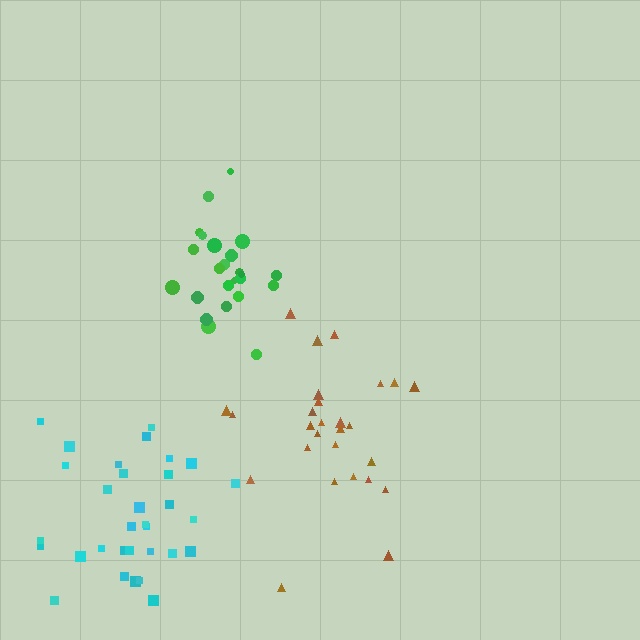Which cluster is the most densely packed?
Green.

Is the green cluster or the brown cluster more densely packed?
Green.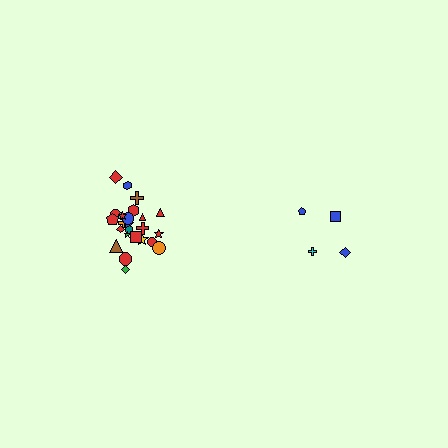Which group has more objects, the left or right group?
The left group.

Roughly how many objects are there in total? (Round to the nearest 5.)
Roughly 30 objects in total.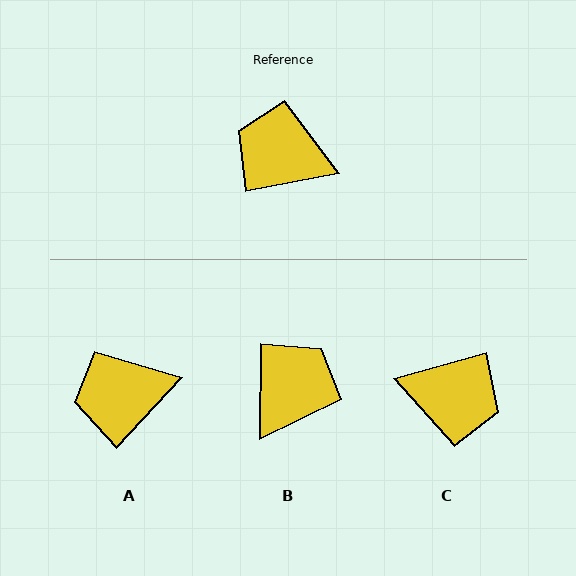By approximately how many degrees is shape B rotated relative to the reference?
Approximately 101 degrees clockwise.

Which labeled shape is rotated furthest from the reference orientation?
C, about 175 degrees away.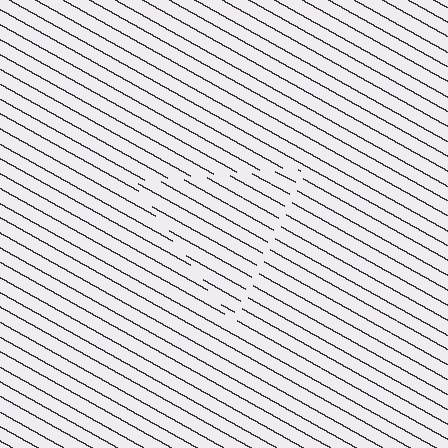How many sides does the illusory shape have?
3 sides — the line-ends trace a triangle.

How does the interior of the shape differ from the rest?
The interior of the shape contains the same grating, shifted by half a period — the contour is defined by the phase discontinuity where line-ends from the inner and outer gratings abut.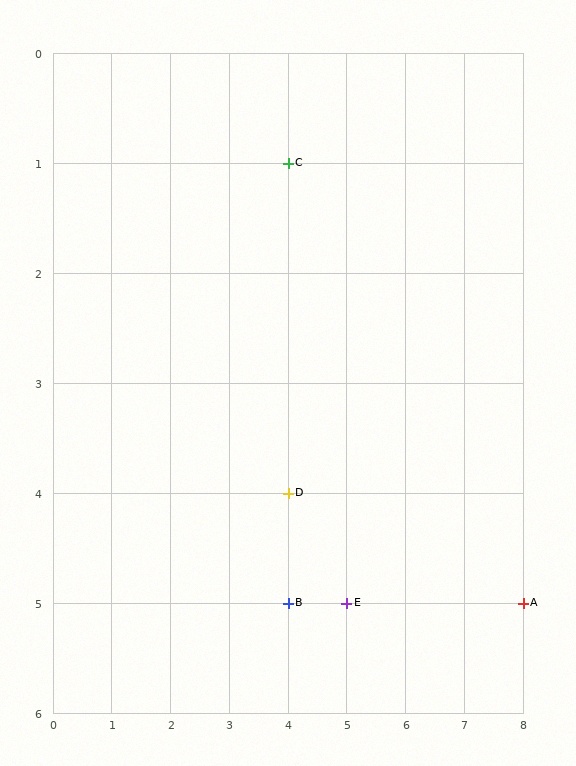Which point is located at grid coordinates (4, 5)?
Point B is at (4, 5).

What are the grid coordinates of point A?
Point A is at grid coordinates (8, 5).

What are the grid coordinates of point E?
Point E is at grid coordinates (5, 5).